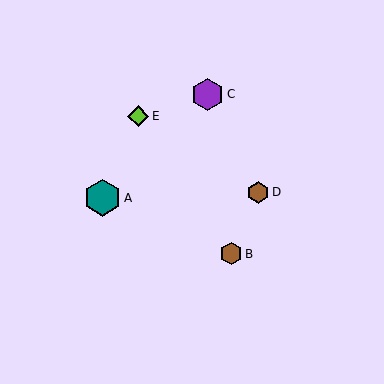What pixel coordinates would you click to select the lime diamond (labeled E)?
Click at (138, 116) to select the lime diamond E.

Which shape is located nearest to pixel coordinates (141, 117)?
The lime diamond (labeled E) at (138, 116) is nearest to that location.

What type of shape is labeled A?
Shape A is a teal hexagon.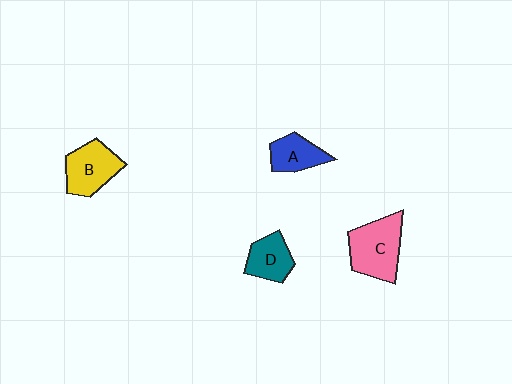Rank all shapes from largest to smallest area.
From largest to smallest: C (pink), B (yellow), D (teal), A (blue).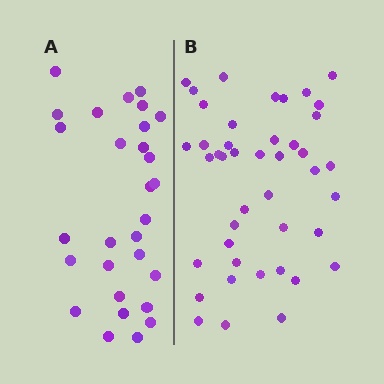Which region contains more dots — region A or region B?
Region B (the right region) has more dots.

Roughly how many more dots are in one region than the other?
Region B has approximately 15 more dots than region A.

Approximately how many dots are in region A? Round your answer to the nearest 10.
About 30 dots. (The exact count is 29, which rounds to 30.)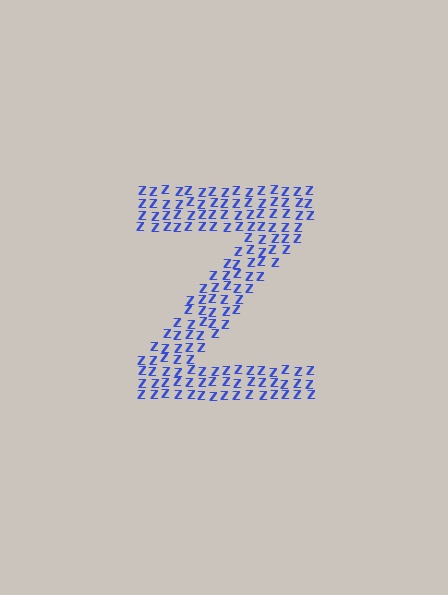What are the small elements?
The small elements are letter Z's.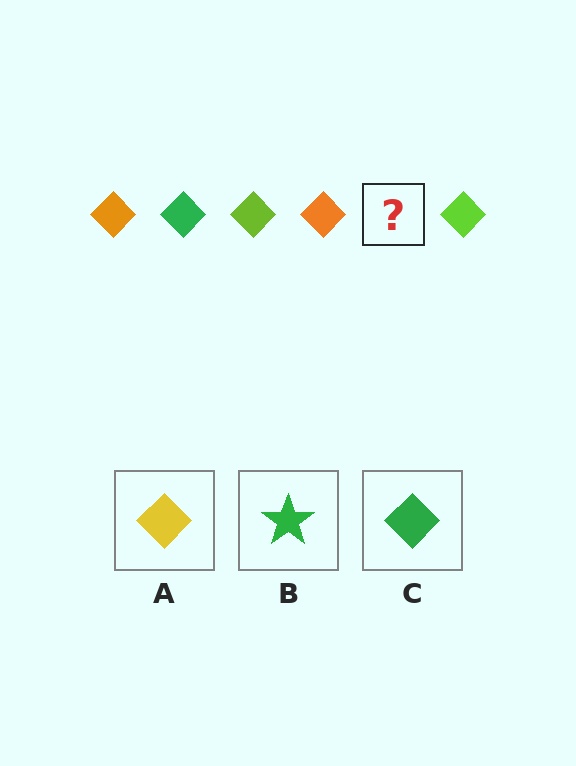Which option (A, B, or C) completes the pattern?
C.